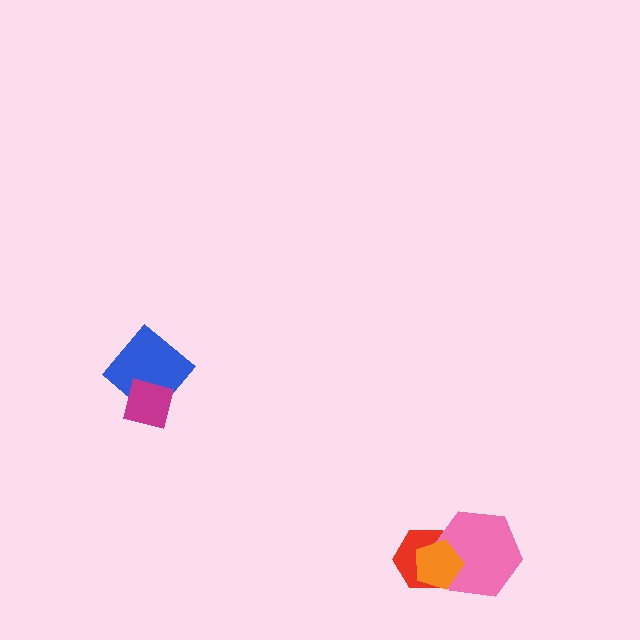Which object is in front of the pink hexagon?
The orange pentagon is in front of the pink hexagon.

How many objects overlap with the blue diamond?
1 object overlaps with the blue diamond.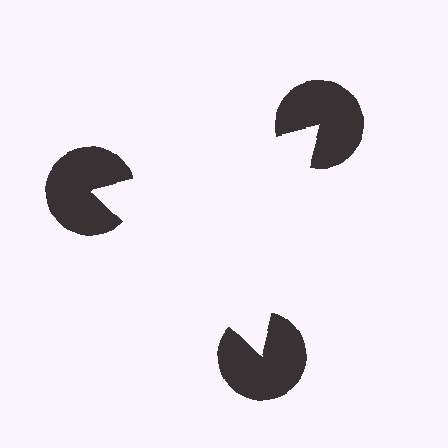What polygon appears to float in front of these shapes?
An illusory triangle — its edges are inferred from the aligned wedge cuts in the pac-man discs, not physically drawn.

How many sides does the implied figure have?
3 sides.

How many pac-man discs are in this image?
There are 3 — one at each vertex of the illusory triangle.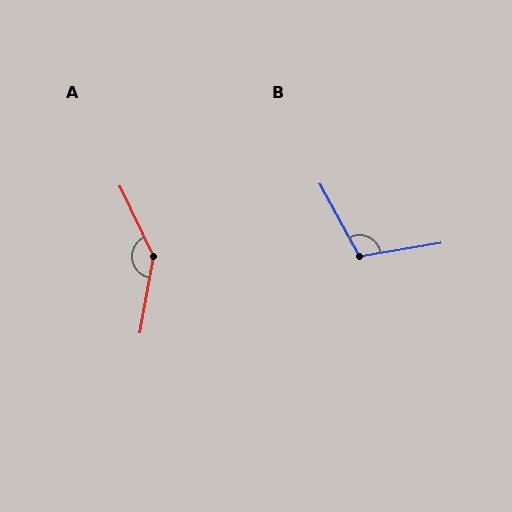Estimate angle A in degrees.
Approximately 145 degrees.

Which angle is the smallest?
B, at approximately 109 degrees.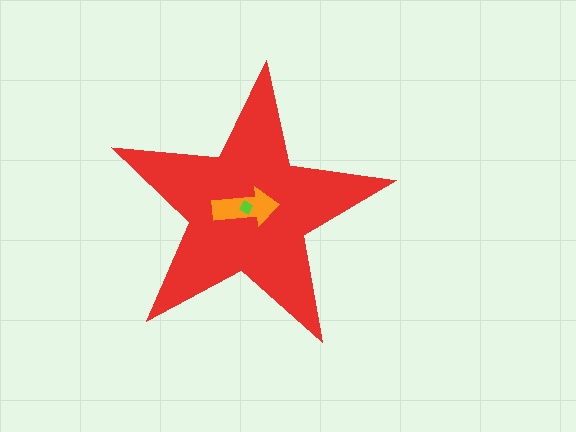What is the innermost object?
The lime diamond.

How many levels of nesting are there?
3.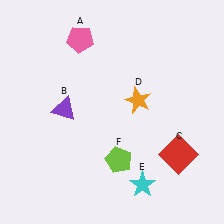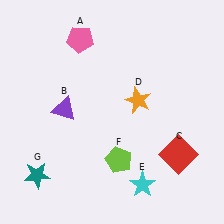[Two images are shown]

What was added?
A teal star (G) was added in Image 2.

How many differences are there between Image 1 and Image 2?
There is 1 difference between the two images.